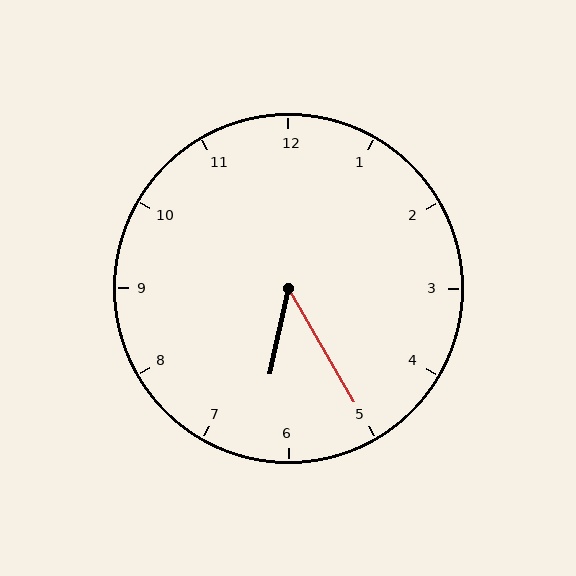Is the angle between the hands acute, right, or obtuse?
It is acute.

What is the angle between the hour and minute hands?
Approximately 42 degrees.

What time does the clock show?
6:25.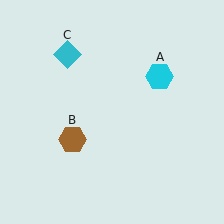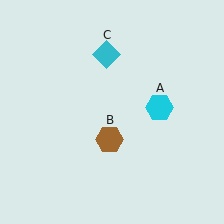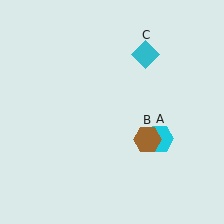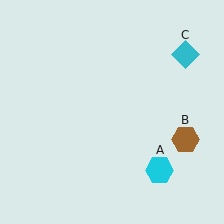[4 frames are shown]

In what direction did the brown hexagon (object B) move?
The brown hexagon (object B) moved right.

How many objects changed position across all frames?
3 objects changed position: cyan hexagon (object A), brown hexagon (object B), cyan diamond (object C).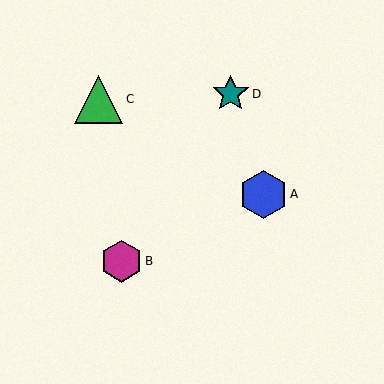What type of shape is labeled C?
Shape C is a green triangle.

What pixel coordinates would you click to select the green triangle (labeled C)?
Click at (99, 99) to select the green triangle C.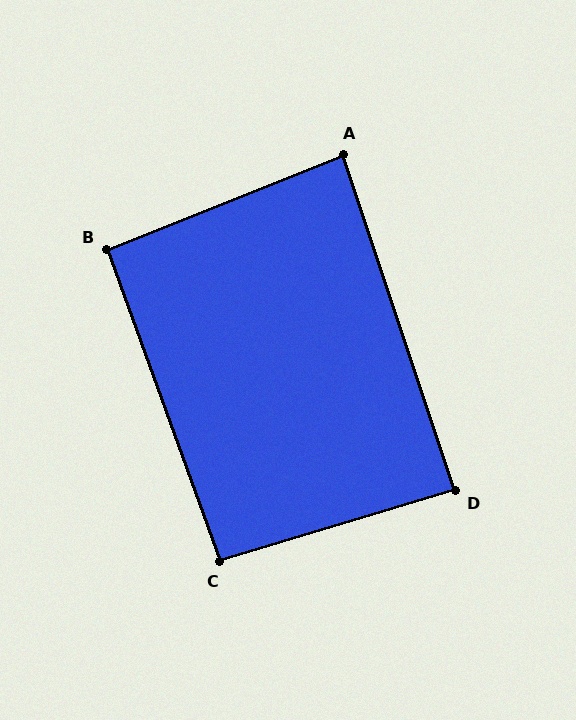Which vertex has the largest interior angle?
C, at approximately 93 degrees.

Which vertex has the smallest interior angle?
A, at approximately 87 degrees.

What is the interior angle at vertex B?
Approximately 92 degrees (approximately right).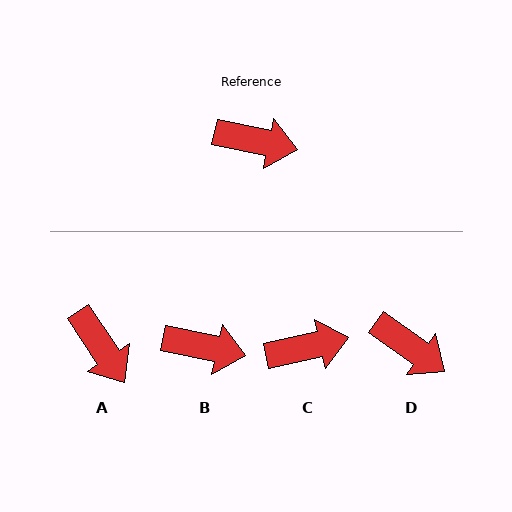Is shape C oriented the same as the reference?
No, it is off by about 25 degrees.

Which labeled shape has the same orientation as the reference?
B.